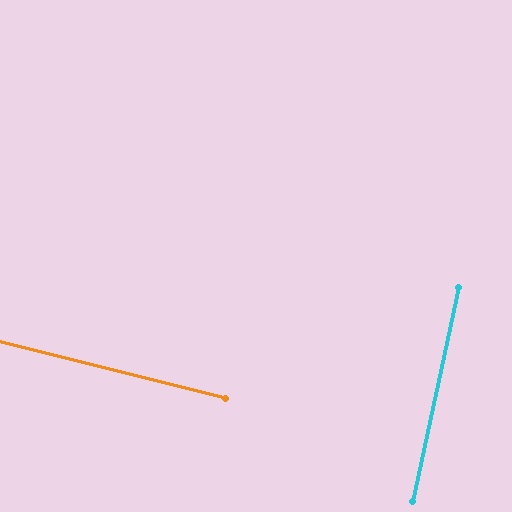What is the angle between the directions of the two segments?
Approximately 88 degrees.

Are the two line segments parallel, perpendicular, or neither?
Perpendicular — they meet at approximately 88°.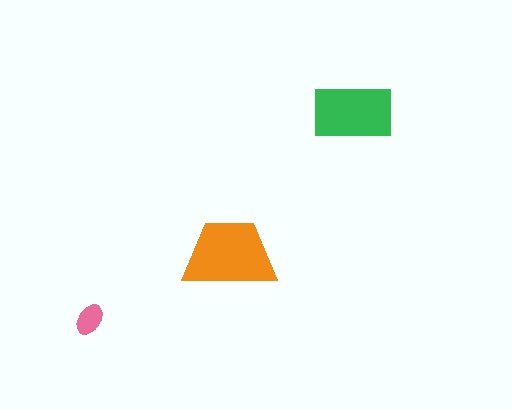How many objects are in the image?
There are 3 objects in the image.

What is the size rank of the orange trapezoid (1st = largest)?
1st.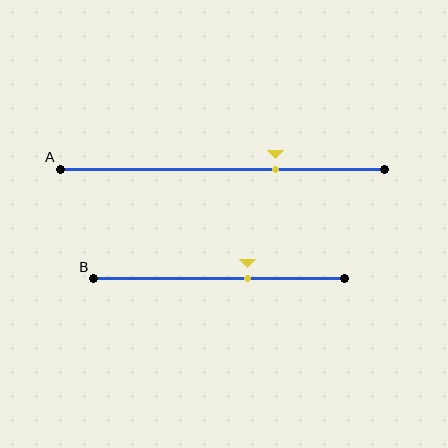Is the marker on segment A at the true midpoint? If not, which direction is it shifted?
No, the marker on segment A is shifted to the right by about 17% of the segment length.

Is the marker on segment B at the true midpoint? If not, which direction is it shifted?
No, the marker on segment B is shifted to the right by about 11% of the segment length.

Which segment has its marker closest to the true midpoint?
Segment B has its marker closest to the true midpoint.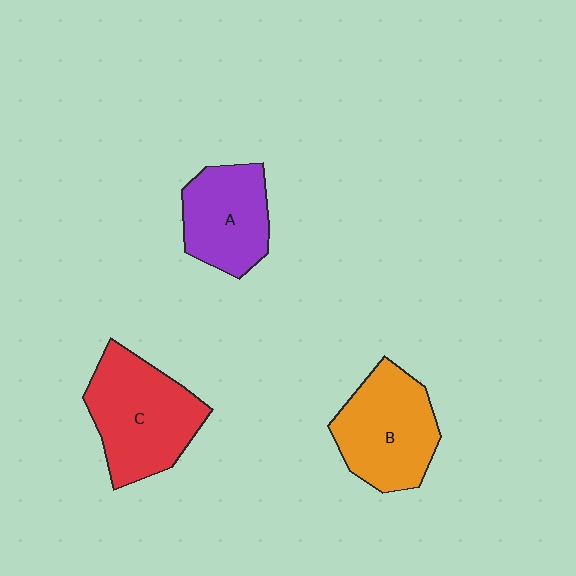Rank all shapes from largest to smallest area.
From largest to smallest: C (red), B (orange), A (purple).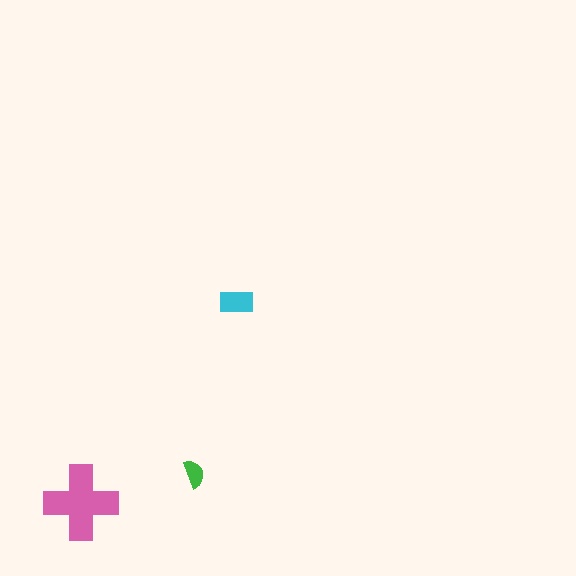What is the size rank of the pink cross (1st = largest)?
1st.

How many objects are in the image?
There are 3 objects in the image.